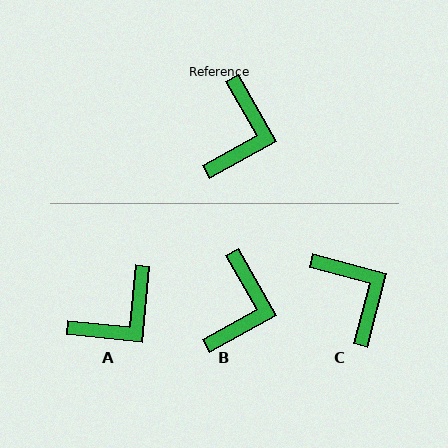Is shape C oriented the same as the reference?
No, it is off by about 46 degrees.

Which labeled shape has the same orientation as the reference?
B.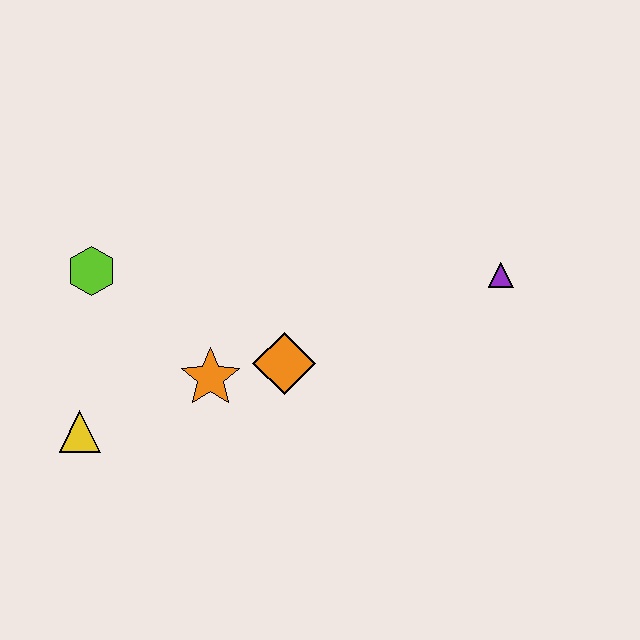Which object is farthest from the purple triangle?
The yellow triangle is farthest from the purple triangle.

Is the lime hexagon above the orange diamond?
Yes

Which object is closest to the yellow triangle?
The orange star is closest to the yellow triangle.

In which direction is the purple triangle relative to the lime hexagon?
The purple triangle is to the right of the lime hexagon.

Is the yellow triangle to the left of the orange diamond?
Yes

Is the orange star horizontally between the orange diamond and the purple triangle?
No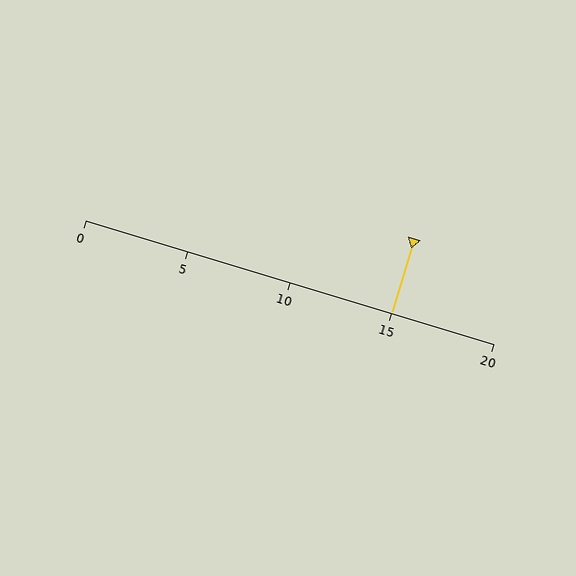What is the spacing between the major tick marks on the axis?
The major ticks are spaced 5 apart.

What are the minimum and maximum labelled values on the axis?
The axis runs from 0 to 20.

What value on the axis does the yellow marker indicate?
The marker indicates approximately 15.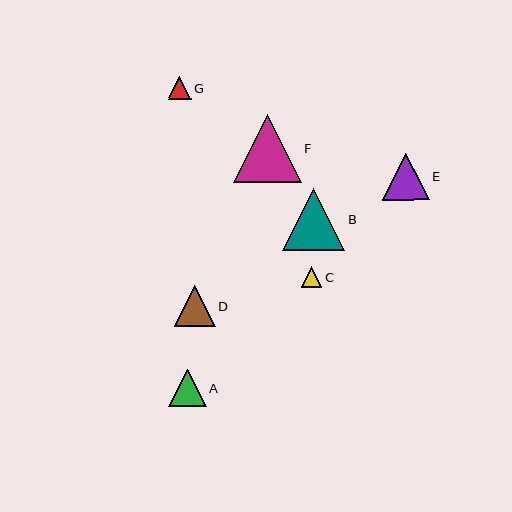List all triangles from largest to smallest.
From largest to smallest: F, B, E, D, A, G, C.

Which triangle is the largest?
Triangle F is the largest with a size of approximately 68 pixels.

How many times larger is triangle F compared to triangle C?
Triangle F is approximately 3.3 times the size of triangle C.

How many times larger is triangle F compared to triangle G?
Triangle F is approximately 2.9 times the size of triangle G.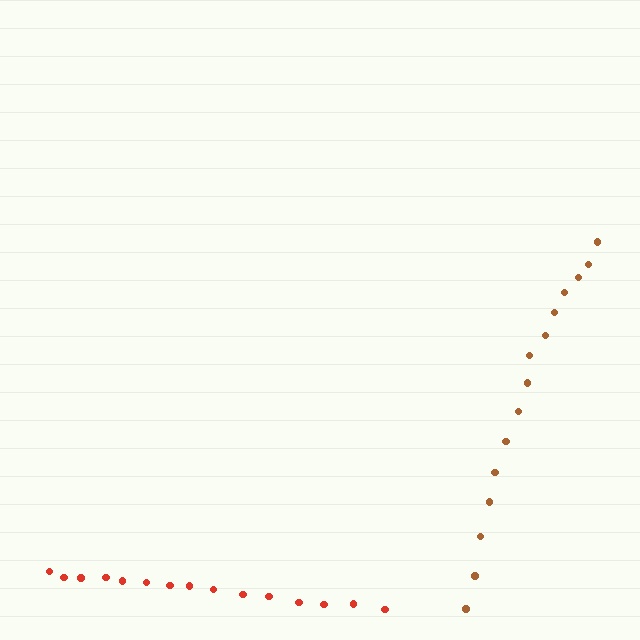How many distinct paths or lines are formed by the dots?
There are 2 distinct paths.